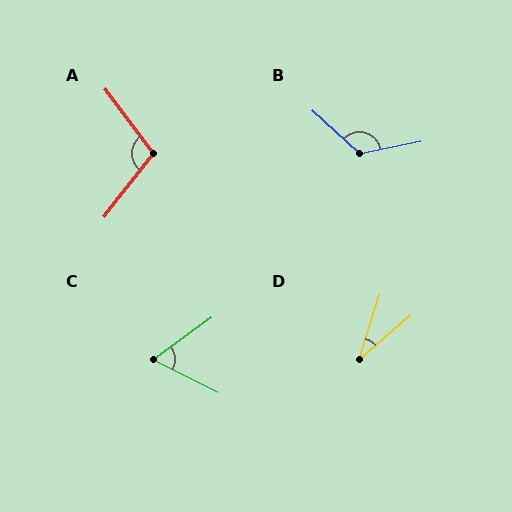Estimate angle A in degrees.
Approximately 105 degrees.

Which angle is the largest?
B, at approximately 126 degrees.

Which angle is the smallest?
D, at approximately 31 degrees.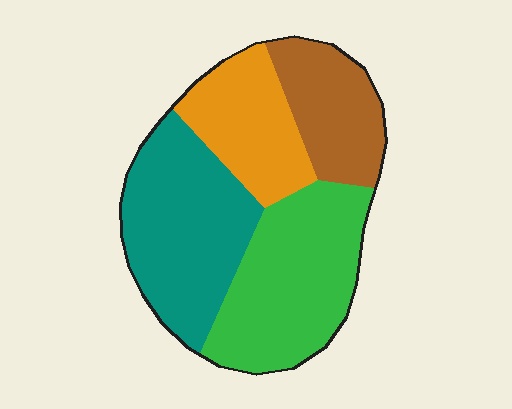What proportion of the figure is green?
Green covers around 30% of the figure.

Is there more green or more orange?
Green.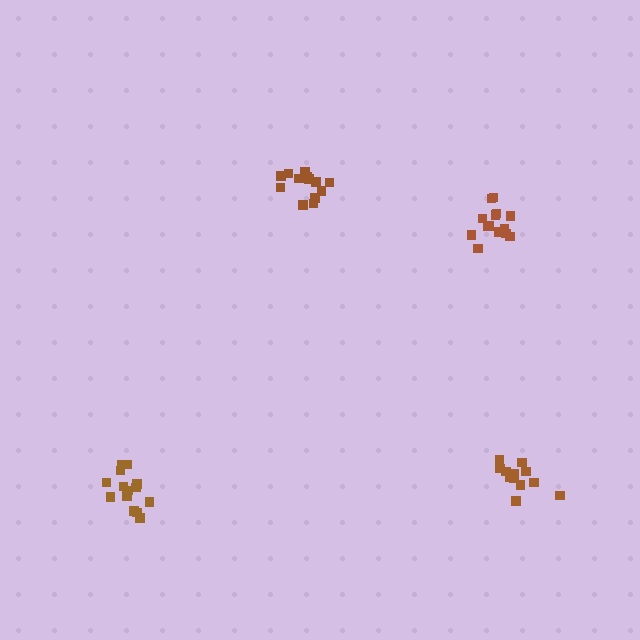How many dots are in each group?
Group 1: 14 dots, Group 2: 14 dots, Group 3: 13 dots, Group 4: 13 dots (54 total).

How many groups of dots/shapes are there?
There are 4 groups.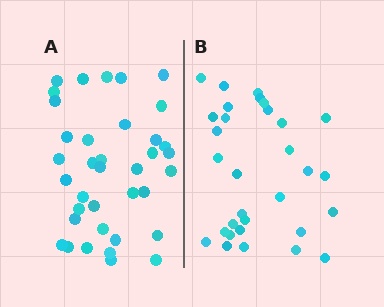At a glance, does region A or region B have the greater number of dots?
Region A (the left region) has more dots.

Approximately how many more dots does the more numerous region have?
Region A has about 6 more dots than region B.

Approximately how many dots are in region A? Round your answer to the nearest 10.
About 40 dots. (The exact count is 37, which rounds to 40.)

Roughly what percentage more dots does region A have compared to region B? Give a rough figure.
About 20% more.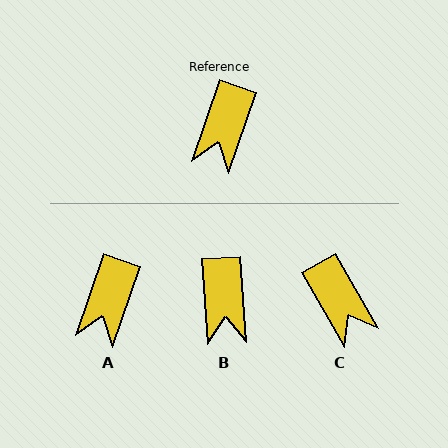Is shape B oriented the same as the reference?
No, it is off by about 23 degrees.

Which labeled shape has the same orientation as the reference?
A.